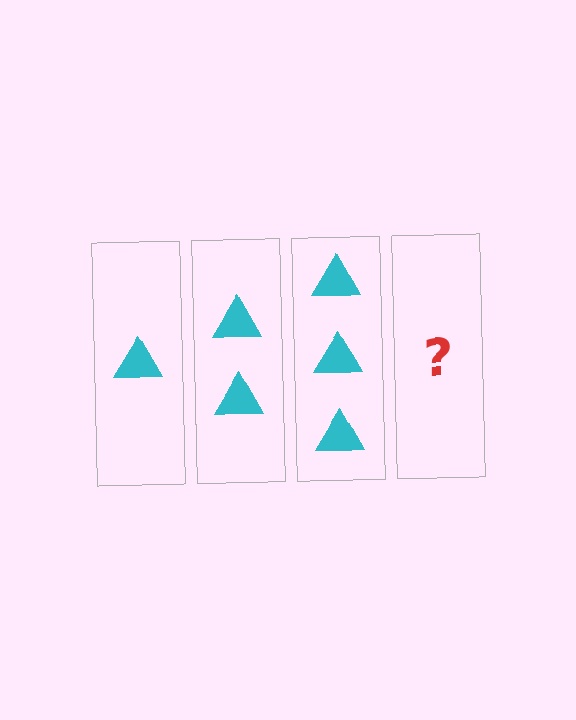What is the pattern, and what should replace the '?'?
The pattern is that each step adds one more triangle. The '?' should be 4 triangles.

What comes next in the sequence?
The next element should be 4 triangles.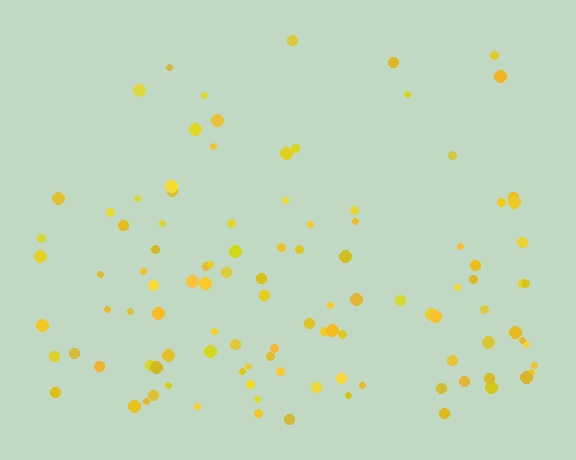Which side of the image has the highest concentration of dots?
The bottom.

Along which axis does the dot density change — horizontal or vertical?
Vertical.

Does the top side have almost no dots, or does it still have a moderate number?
Still a moderate number, just noticeably fewer than the bottom.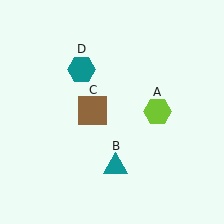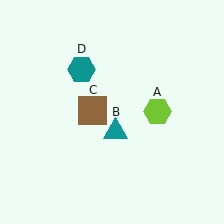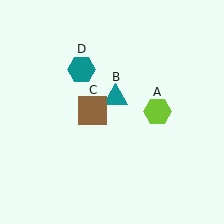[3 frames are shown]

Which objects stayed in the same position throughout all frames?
Lime hexagon (object A) and brown square (object C) and teal hexagon (object D) remained stationary.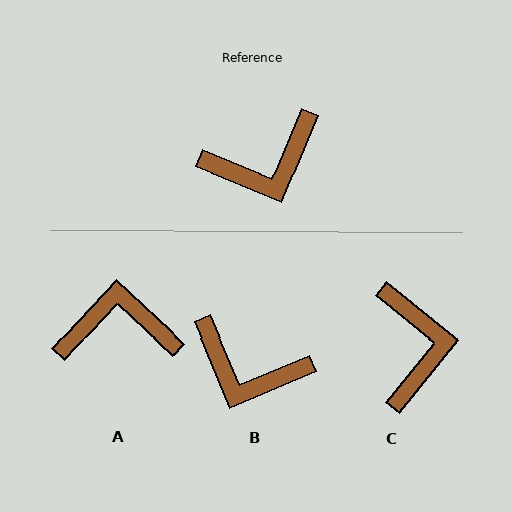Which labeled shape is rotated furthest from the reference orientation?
A, about 160 degrees away.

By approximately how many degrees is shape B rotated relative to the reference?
Approximately 45 degrees clockwise.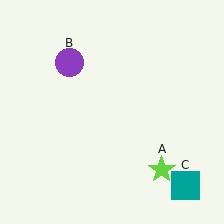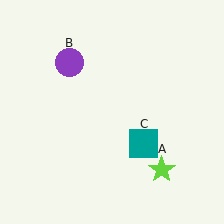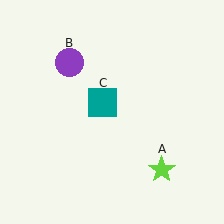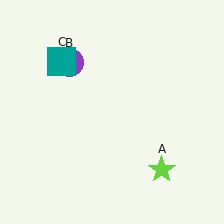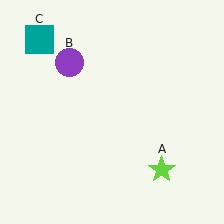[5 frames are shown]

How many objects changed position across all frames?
1 object changed position: teal square (object C).